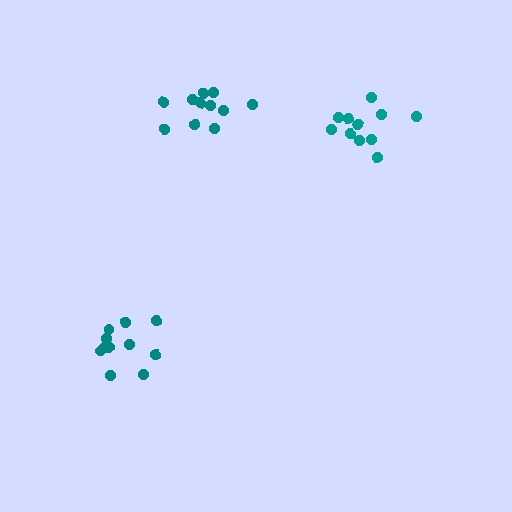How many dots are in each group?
Group 1: 11 dots, Group 2: 11 dots, Group 3: 11 dots (33 total).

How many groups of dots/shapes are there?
There are 3 groups.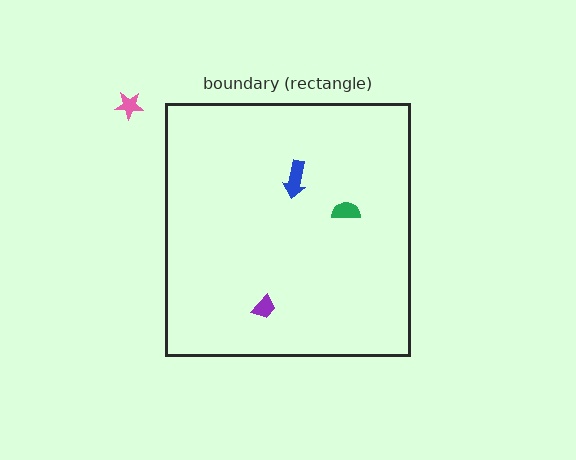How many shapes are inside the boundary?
3 inside, 1 outside.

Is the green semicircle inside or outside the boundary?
Inside.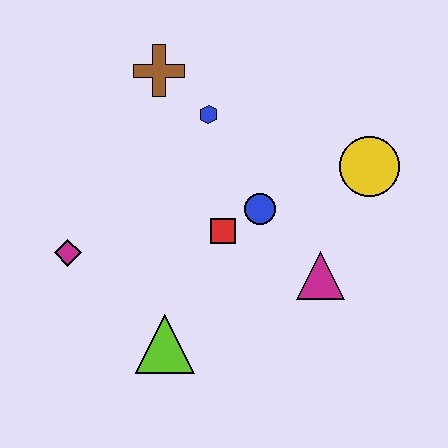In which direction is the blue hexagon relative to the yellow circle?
The blue hexagon is to the left of the yellow circle.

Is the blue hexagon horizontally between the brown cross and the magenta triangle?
Yes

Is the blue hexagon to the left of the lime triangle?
No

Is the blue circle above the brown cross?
No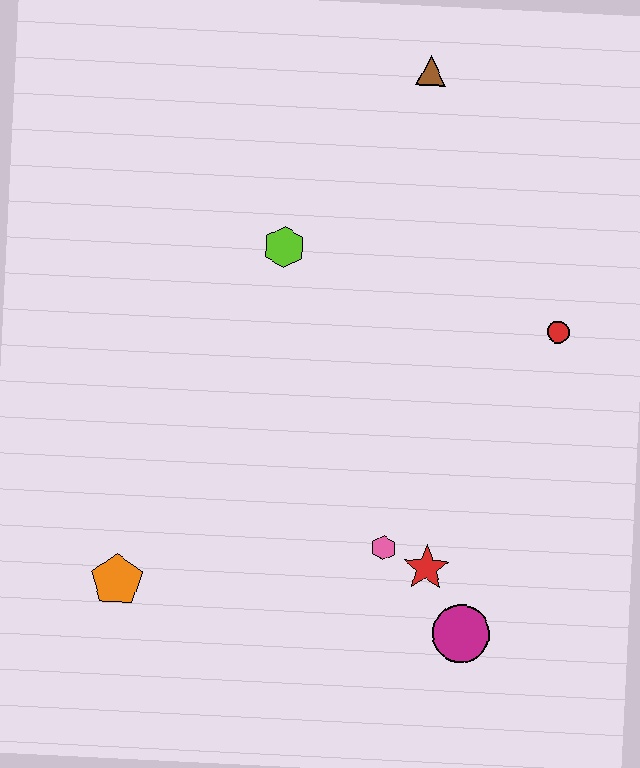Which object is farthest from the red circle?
The orange pentagon is farthest from the red circle.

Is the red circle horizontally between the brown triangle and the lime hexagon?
No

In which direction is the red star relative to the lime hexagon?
The red star is below the lime hexagon.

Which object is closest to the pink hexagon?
The red star is closest to the pink hexagon.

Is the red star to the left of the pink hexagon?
No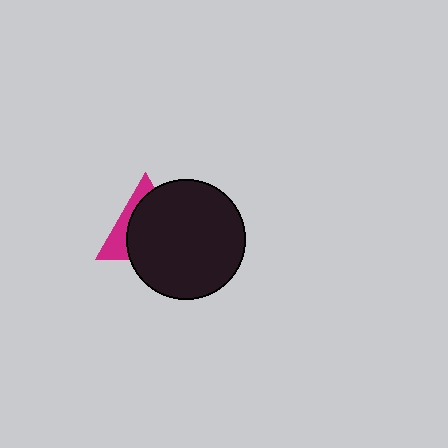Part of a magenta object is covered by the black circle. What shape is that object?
It is a triangle.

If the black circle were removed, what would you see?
You would see the complete magenta triangle.